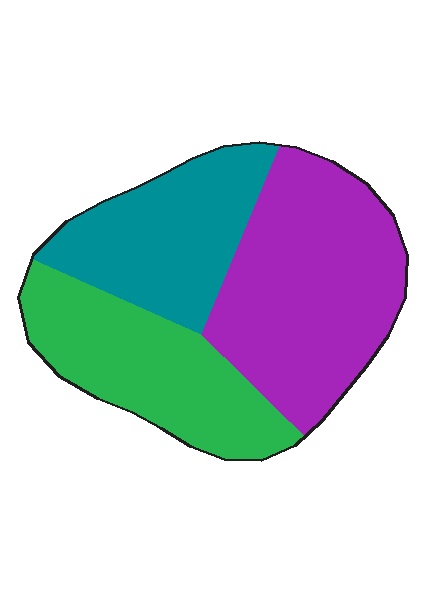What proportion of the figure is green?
Green takes up between a sixth and a third of the figure.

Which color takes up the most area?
Purple, at roughly 40%.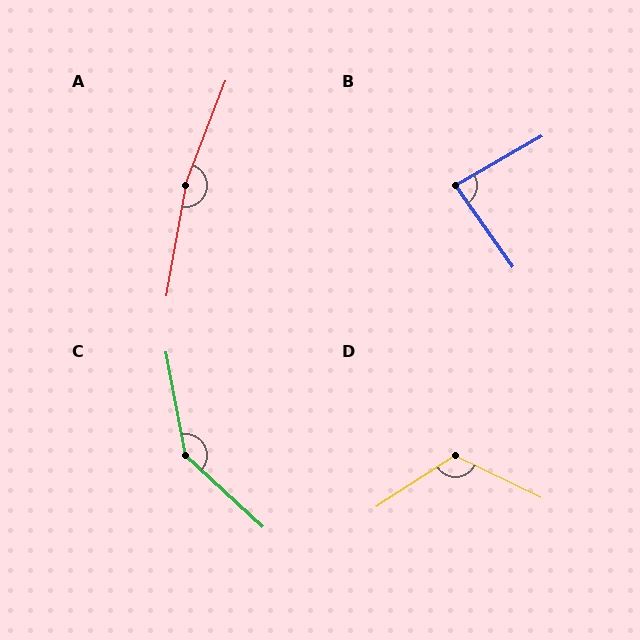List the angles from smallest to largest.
B (85°), D (121°), C (143°), A (169°).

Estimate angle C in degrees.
Approximately 143 degrees.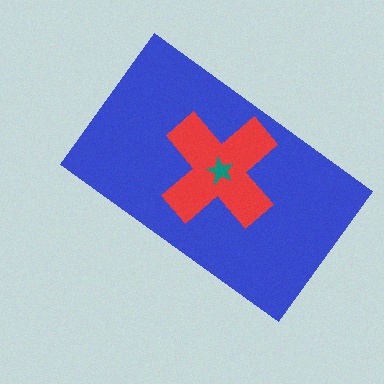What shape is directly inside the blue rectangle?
The red cross.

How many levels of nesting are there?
3.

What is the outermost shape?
The blue rectangle.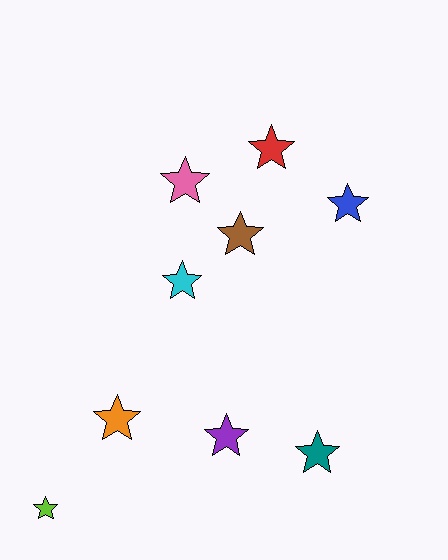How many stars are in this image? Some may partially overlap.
There are 9 stars.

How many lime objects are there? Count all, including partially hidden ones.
There is 1 lime object.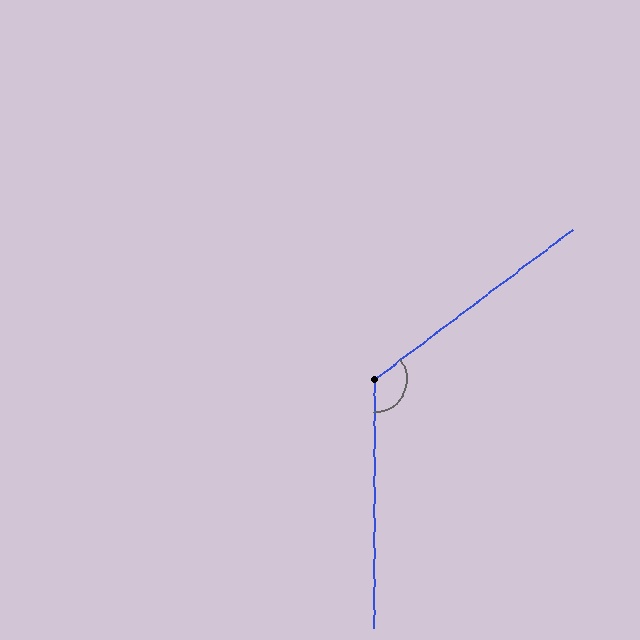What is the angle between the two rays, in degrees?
Approximately 127 degrees.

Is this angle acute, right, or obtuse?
It is obtuse.